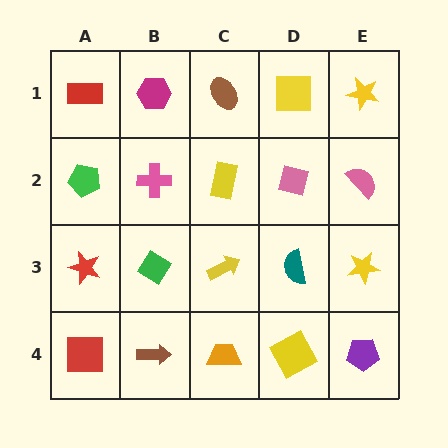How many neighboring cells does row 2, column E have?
3.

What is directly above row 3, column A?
A green pentagon.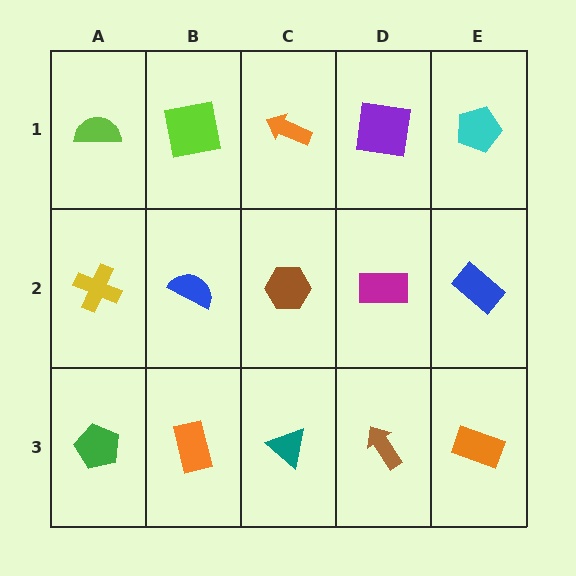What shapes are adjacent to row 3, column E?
A blue rectangle (row 2, column E), a brown arrow (row 3, column D).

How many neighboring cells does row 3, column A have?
2.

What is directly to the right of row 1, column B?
An orange arrow.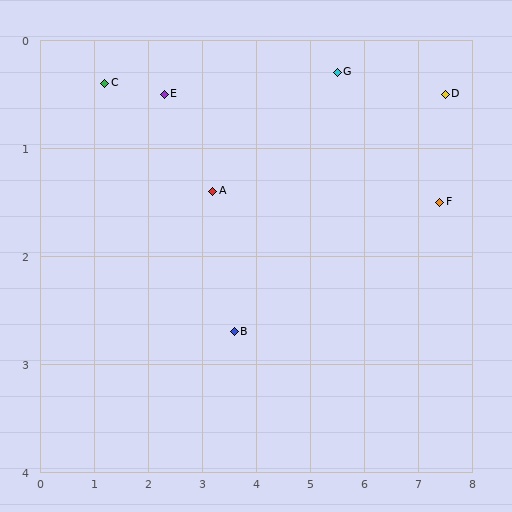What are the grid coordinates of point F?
Point F is at approximately (7.4, 1.5).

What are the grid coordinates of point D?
Point D is at approximately (7.5, 0.5).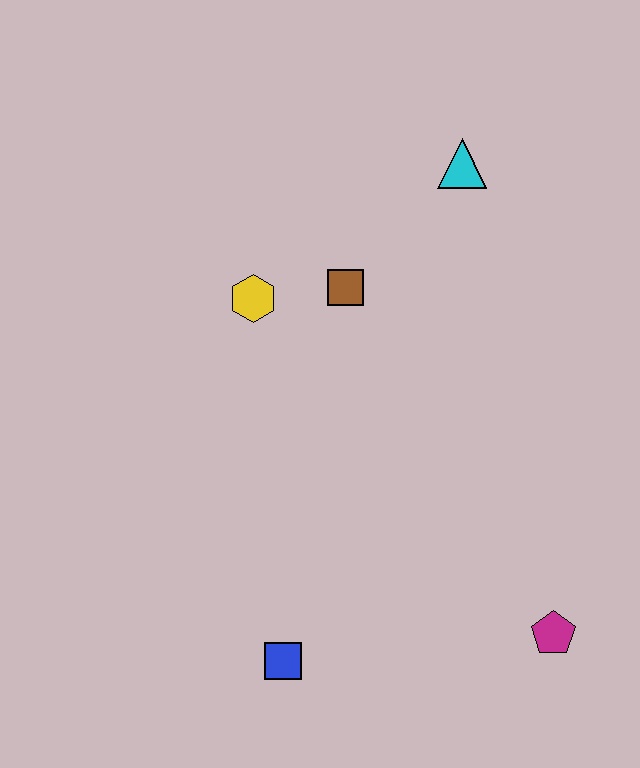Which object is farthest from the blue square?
The cyan triangle is farthest from the blue square.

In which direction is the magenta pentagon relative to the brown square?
The magenta pentagon is below the brown square.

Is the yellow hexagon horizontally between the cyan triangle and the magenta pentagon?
No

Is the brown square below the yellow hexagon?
No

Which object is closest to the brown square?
The yellow hexagon is closest to the brown square.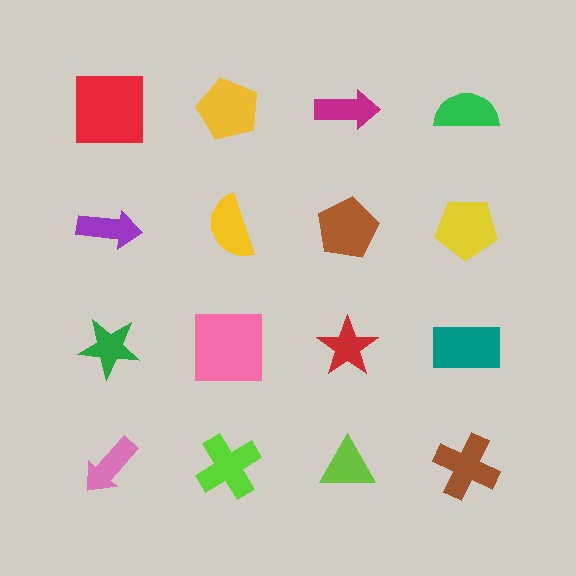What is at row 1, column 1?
A red square.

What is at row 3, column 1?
A green star.